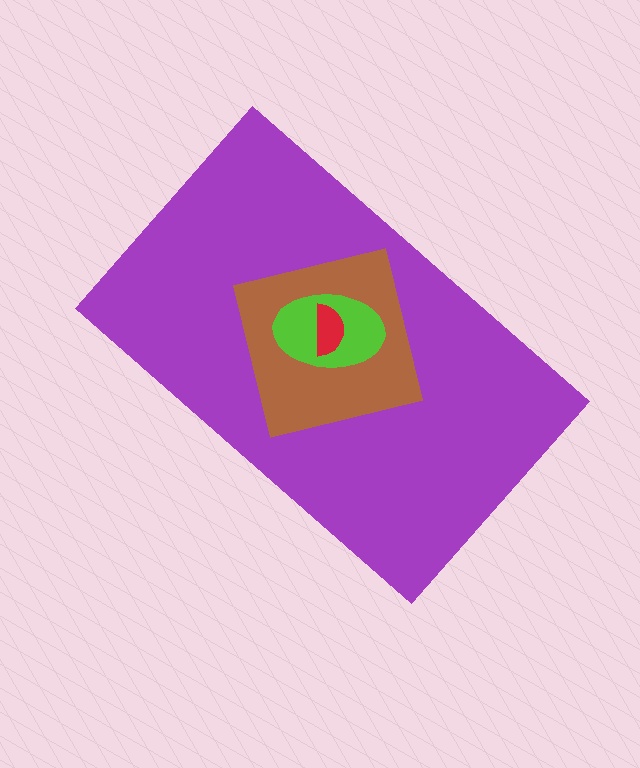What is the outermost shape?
The purple rectangle.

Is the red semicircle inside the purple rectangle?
Yes.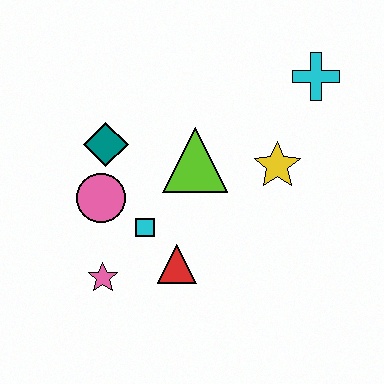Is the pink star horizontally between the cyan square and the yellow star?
No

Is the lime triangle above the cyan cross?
No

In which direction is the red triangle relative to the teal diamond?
The red triangle is below the teal diamond.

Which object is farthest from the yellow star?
The pink star is farthest from the yellow star.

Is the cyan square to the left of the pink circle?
No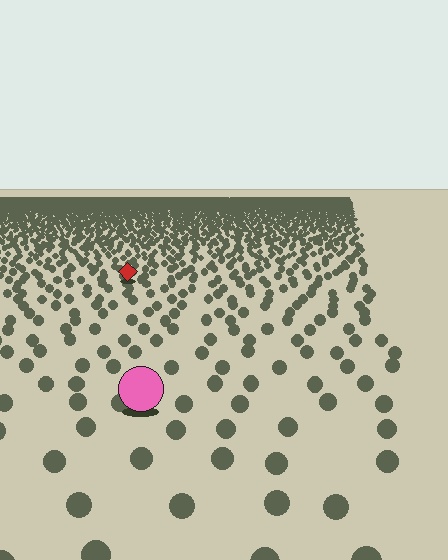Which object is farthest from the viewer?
The red diamond is farthest from the viewer. It appears smaller and the ground texture around it is denser.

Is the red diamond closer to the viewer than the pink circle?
No. The pink circle is closer — you can tell from the texture gradient: the ground texture is coarser near it.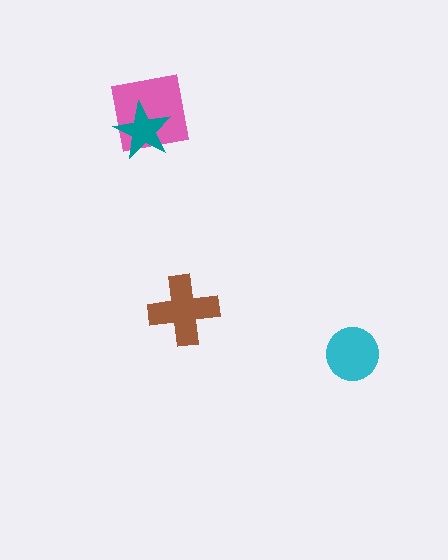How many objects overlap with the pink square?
1 object overlaps with the pink square.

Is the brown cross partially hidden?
No, no other shape covers it.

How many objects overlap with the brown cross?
0 objects overlap with the brown cross.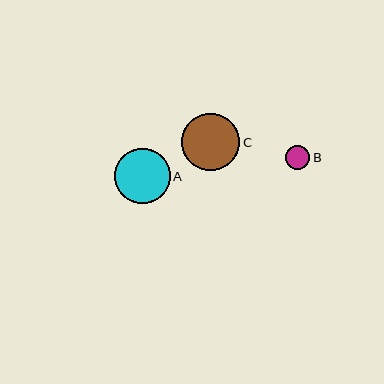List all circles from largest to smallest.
From largest to smallest: C, A, B.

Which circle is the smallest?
Circle B is the smallest with a size of approximately 24 pixels.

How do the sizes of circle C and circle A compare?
Circle C and circle A are approximately the same size.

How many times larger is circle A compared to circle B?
Circle A is approximately 2.3 times the size of circle B.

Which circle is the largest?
Circle C is the largest with a size of approximately 58 pixels.